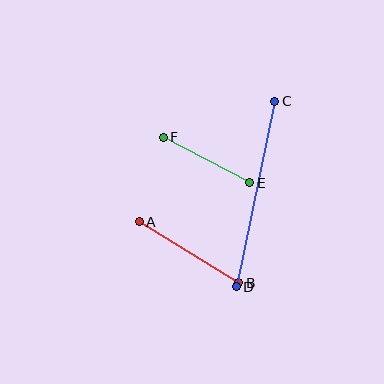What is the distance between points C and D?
The distance is approximately 189 pixels.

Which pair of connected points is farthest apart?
Points C and D are farthest apart.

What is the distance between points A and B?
The distance is approximately 117 pixels.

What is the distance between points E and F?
The distance is approximately 98 pixels.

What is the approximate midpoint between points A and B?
The midpoint is at approximately (189, 252) pixels.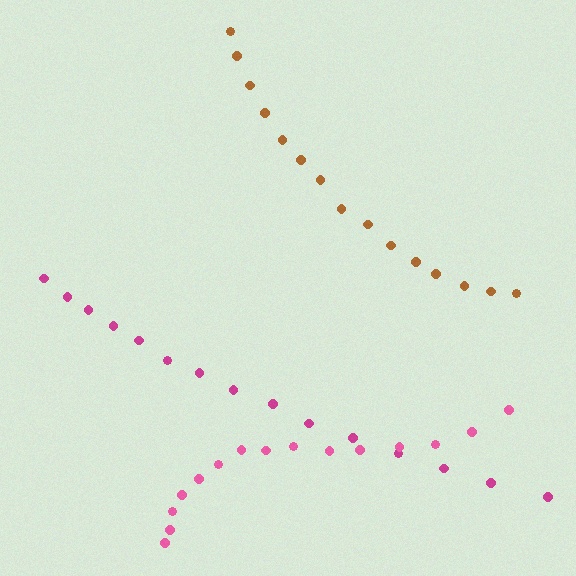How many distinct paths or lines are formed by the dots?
There are 3 distinct paths.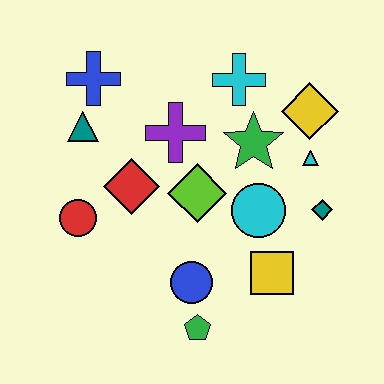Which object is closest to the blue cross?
The teal triangle is closest to the blue cross.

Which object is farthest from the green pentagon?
The blue cross is farthest from the green pentagon.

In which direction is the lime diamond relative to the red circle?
The lime diamond is to the right of the red circle.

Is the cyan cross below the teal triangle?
No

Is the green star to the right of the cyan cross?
Yes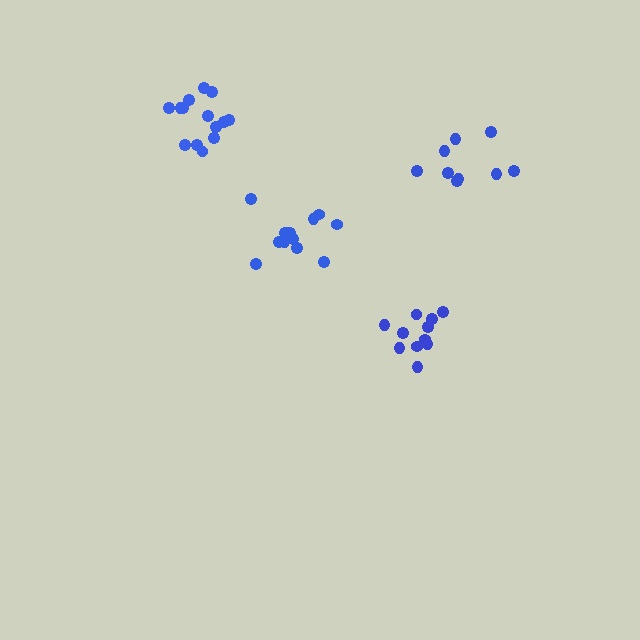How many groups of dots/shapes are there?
There are 4 groups.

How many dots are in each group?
Group 1: 11 dots, Group 2: 14 dots, Group 3: 9 dots, Group 4: 13 dots (47 total).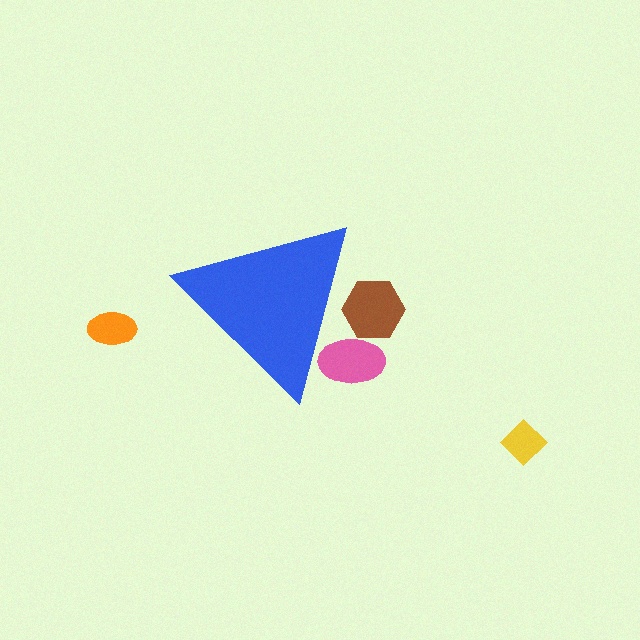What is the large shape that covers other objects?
A blue triangle.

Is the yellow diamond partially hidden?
No, the yellow diamond is fully visible.